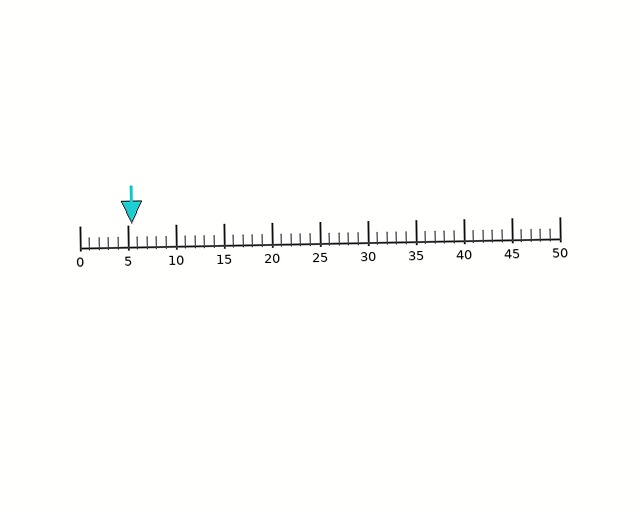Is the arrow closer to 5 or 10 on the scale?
The arrow is closer to 5.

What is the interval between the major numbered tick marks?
The major tick marks are spaced 5 units apart.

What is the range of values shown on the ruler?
The ruler shows values from 0 to 50.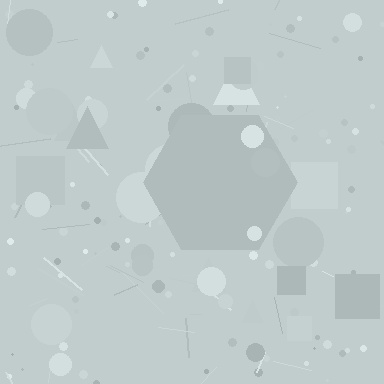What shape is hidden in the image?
A hexagon is hidden in the image.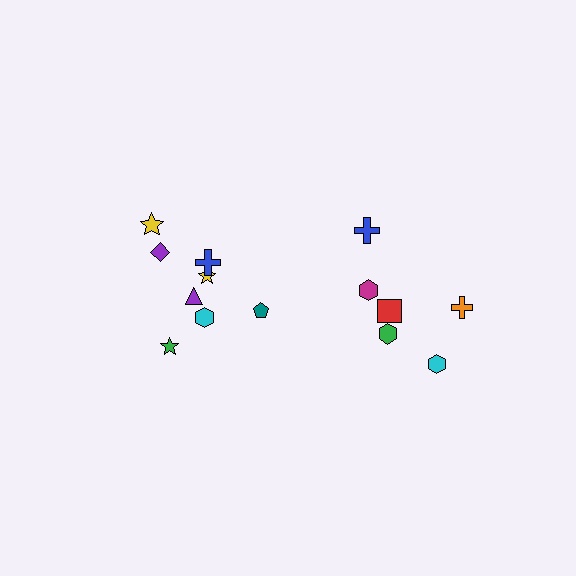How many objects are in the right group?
There are 6 objects.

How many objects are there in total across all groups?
There are 14 objects.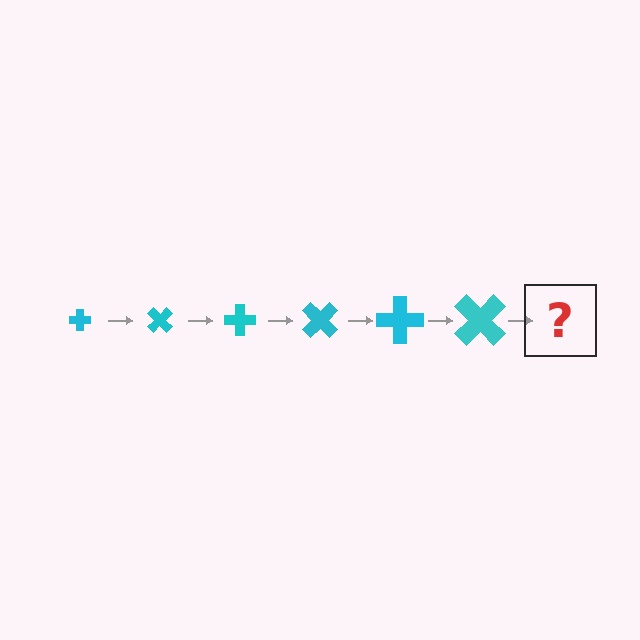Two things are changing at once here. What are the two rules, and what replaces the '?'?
The two rules are that the cross grows larger each step and it rotates 45 degrees each step. The '?' should be a cross, larger than the previous one and rotated 270 degrees from the start.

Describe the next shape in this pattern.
It should be a cross, larger than the previous one and rotated 270 degrees from the start.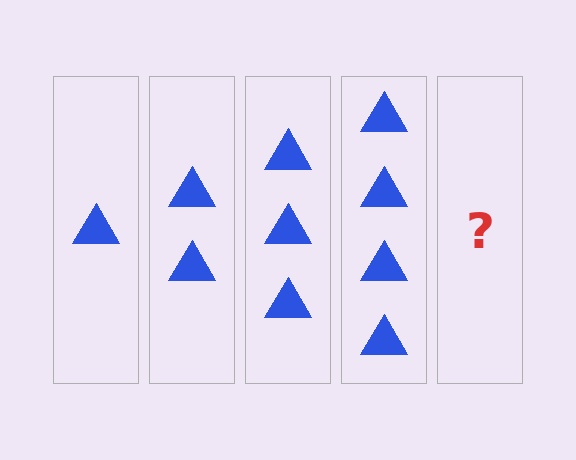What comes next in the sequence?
The next element should be 5 triangles.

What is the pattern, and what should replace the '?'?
The pattern is that each step adds one more triangle. The '?' should be 5 triangles.